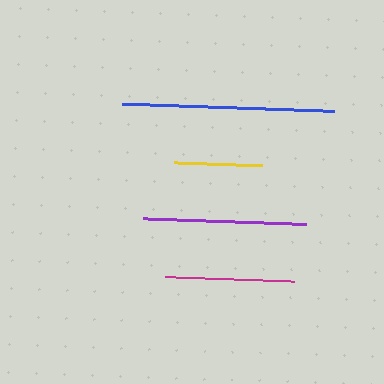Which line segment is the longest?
The blue line is the longest at approximately 212 pixels.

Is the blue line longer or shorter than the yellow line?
The blue line is longer than the yellow line.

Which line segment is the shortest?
The yellow line is the shortest at approximately 88 pixels.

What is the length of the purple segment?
The purple segment is approximately 163 pixels long.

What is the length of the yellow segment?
The yellow segment is approximately 88 pixels long.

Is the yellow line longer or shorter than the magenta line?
The magenta line is longer than the yellow line.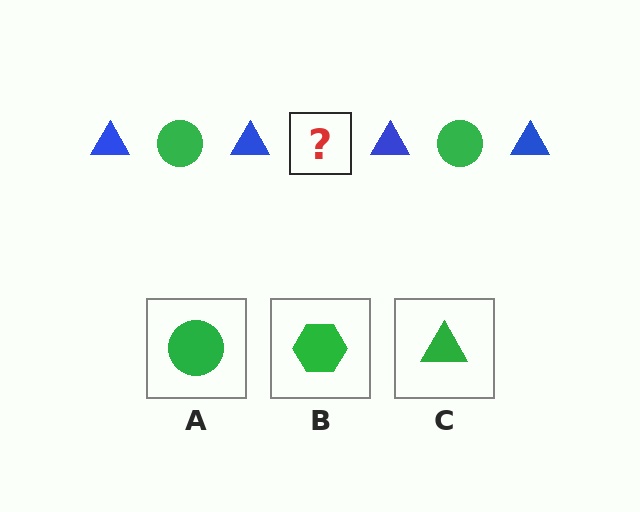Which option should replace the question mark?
Option A.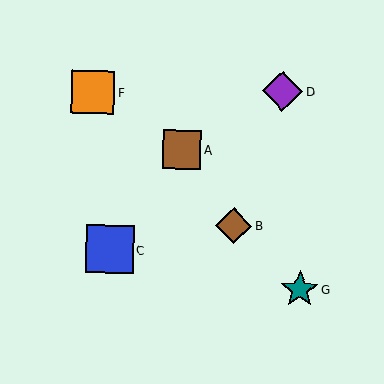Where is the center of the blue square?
The center of the blue square is at (110, 250).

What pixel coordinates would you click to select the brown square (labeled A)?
Click at (182, 150) to select the brown square A.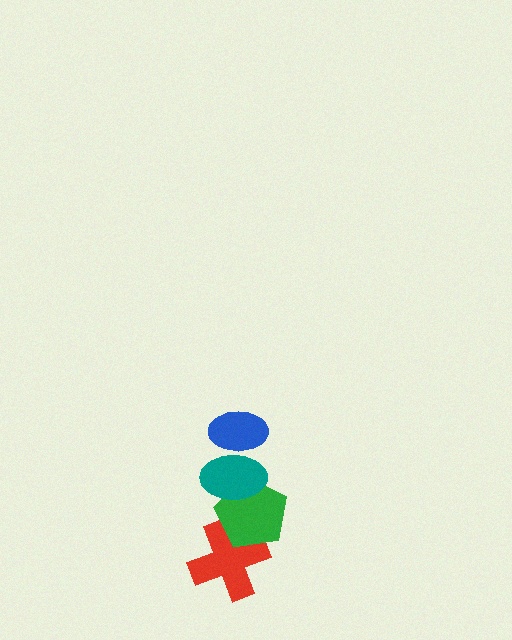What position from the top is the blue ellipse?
The blue ellipse is 1st from the top.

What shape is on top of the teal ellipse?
The blue ellipse is on top of the teal ellipse.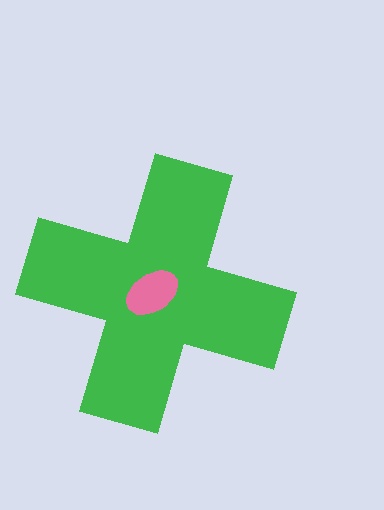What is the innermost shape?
The pink ellipse.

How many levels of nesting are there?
2.